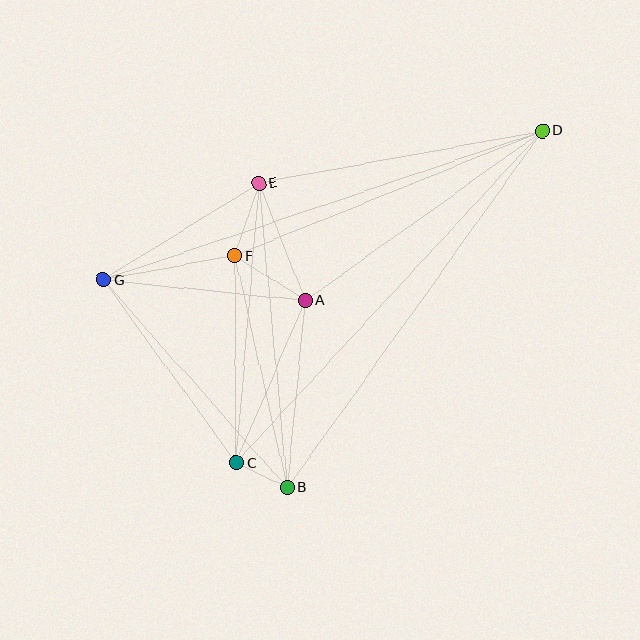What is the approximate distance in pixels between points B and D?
The distance between B and D is approximately 438 pixels.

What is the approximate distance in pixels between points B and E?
The distance between B and E is approximately 306 pixels.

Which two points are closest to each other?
Points B and C are closest to each other.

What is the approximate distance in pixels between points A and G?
The distance between A and G is approximately 203 pixels.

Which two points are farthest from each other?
Points D and G are farthest from each other.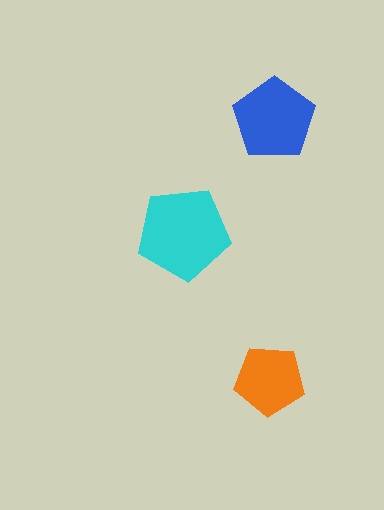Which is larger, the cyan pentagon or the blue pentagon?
The cyan one.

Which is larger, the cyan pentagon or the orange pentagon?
The cyan one.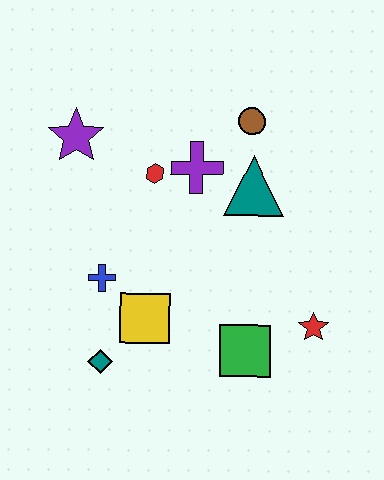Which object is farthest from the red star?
The purple star is farthest from the red star.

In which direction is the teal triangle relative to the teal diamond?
The teal triangle is above the teal diamond.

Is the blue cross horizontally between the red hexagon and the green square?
No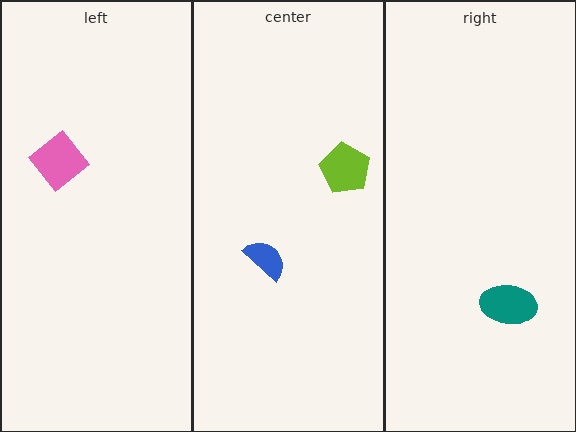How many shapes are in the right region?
1.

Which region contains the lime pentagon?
The center region.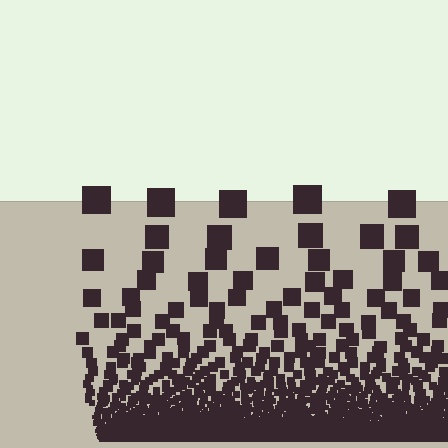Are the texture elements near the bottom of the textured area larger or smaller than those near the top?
Smaller. The gradient is inverted — elements near the bottom are smaller and denser.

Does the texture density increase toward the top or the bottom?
Density increases toward the bottom.